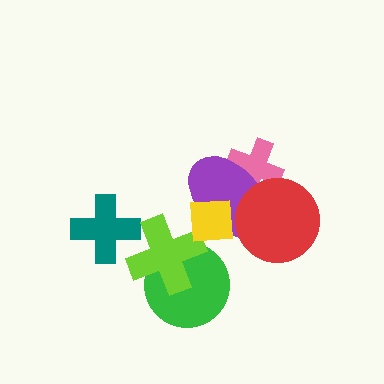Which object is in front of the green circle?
The lime cross is in front of the green circle.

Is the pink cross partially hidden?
Yes, it is partially covered by another shape.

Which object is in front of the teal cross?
The lime cross is in front of the teal cross.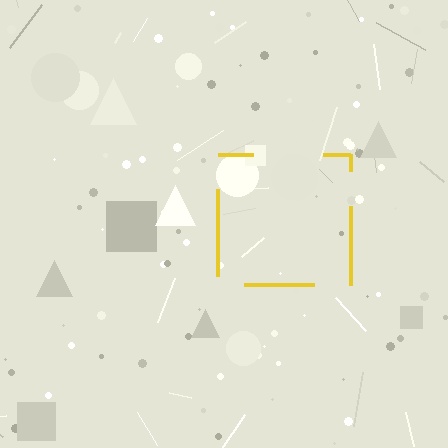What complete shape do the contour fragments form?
The contour fragments form a square.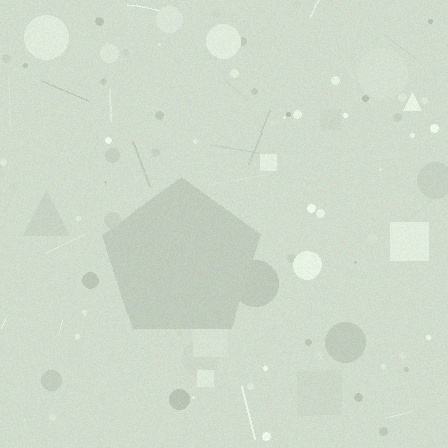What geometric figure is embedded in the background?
A pentagon is embedded in the background.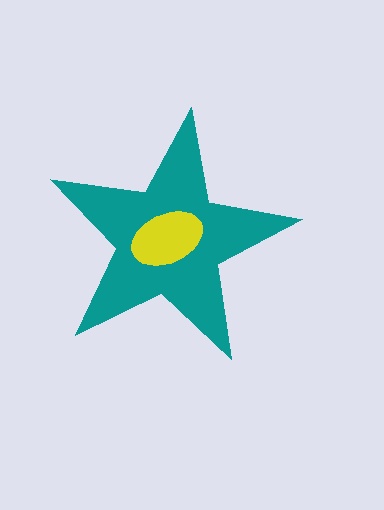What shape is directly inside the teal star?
The yellow ellipse.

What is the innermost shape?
The yellow ellipse.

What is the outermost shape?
The teal star.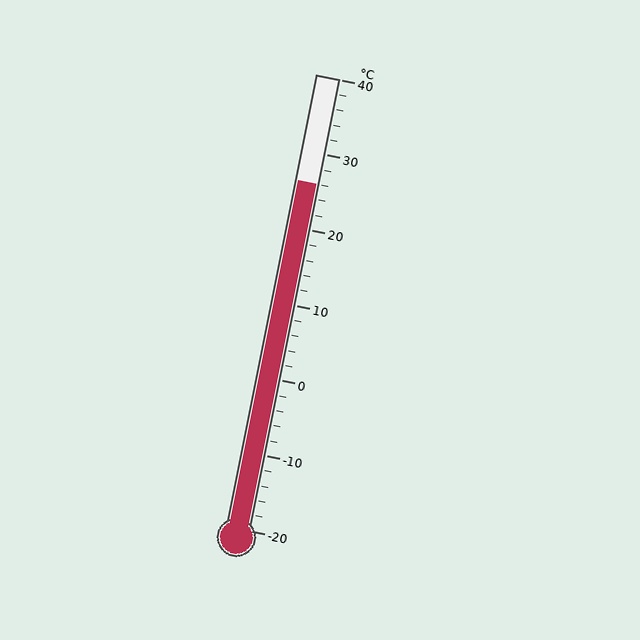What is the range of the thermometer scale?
The thermometer scale ranges from -20°C to 40°C.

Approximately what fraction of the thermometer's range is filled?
The thermometer is filled to approximately 75% of its range.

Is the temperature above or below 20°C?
The temperature is above 20°C.